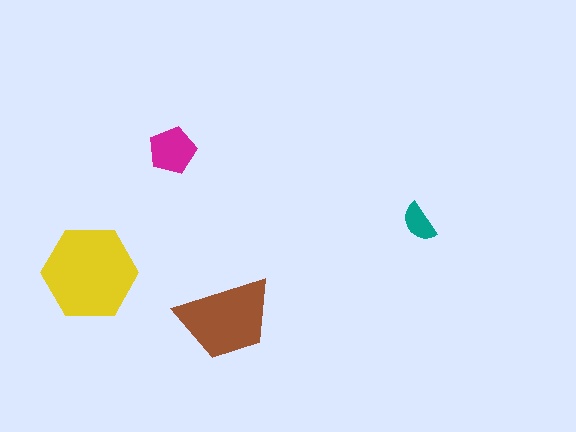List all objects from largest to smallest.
The yellow hexagon, the brown trapezoid, the magenta pentagon, the teal semicircle.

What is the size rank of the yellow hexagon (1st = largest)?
1st.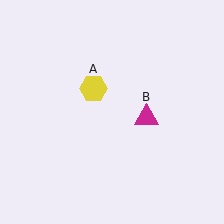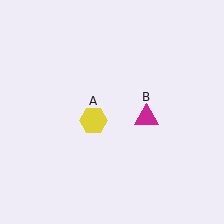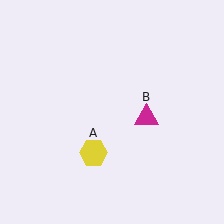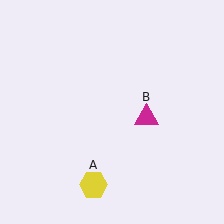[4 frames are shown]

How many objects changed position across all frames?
1 object changed position: yellow hexagon (object A).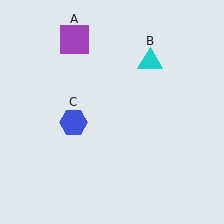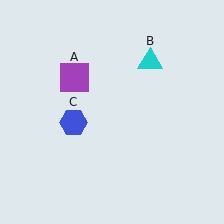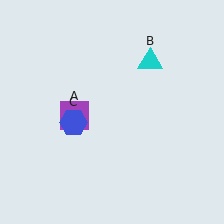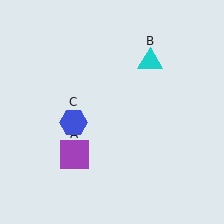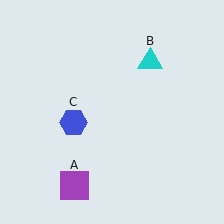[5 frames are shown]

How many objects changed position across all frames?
1 object changed position: purple square (object A).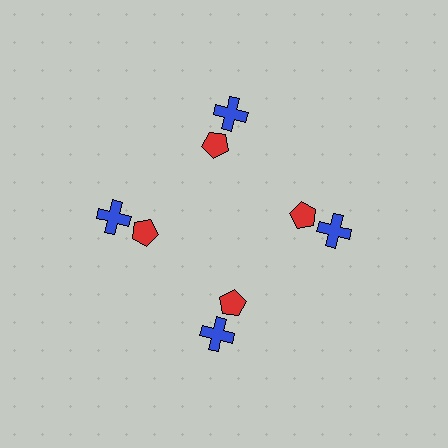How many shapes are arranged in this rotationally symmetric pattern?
There are 8 shapes, arranged in 4 groups of 2.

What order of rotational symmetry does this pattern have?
This pattern has 4-fold rotational symmetry.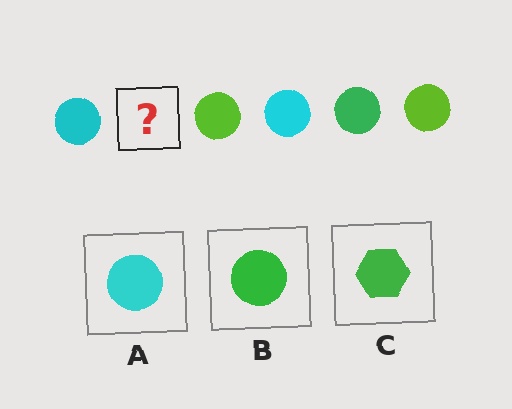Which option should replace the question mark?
Option B.